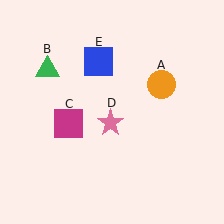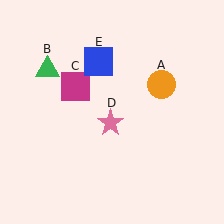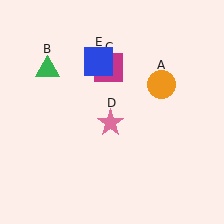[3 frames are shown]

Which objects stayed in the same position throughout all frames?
Orange circle (object A) and green triangle (object B) and pink star (object D) and blue square (object E) remained stationary.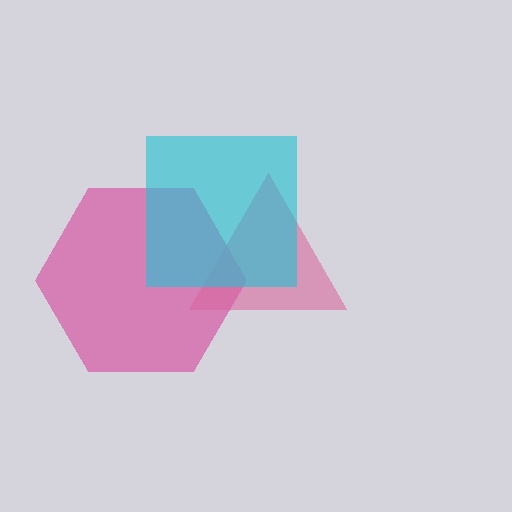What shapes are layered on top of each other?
The layered shapes are: a magenta hexagon, a pink triangle, a cyan square.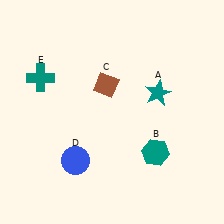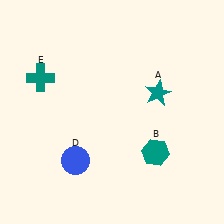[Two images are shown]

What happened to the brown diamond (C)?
The brown diamond (C) was removed in Image 2. It was in the top-left area of Image 1.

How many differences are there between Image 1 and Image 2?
There is 1 difference between the two images.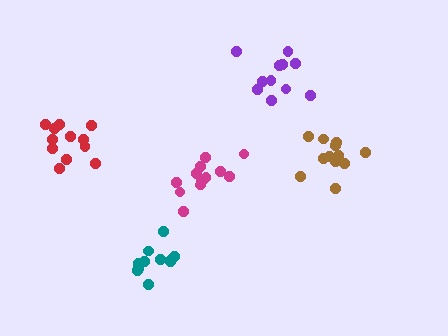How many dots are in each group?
Group 1: 12 dots, Group 2: 12 dots, Group 3: 11 dots, Group 4: 12 dots, Group 5: 12 dots (59 total).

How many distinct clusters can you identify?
There are 5 distinct clusters.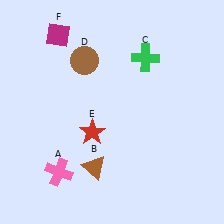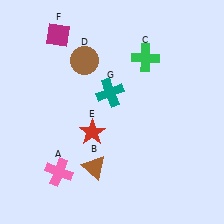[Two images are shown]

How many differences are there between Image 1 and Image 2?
There is 1 difference between the two images.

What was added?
A teal cross (G) was added in Image 2.